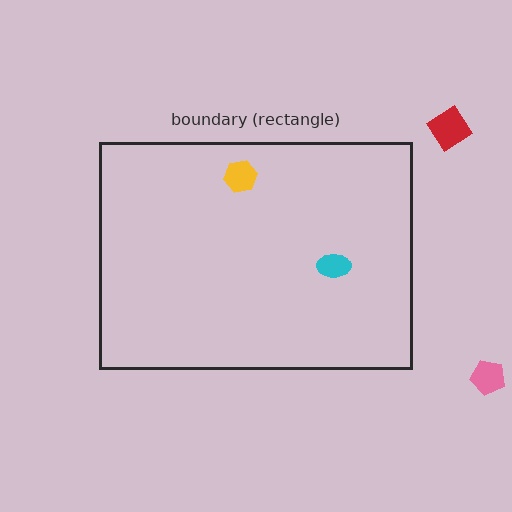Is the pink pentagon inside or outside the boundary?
Outside.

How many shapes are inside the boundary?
2 inside, 2 outside.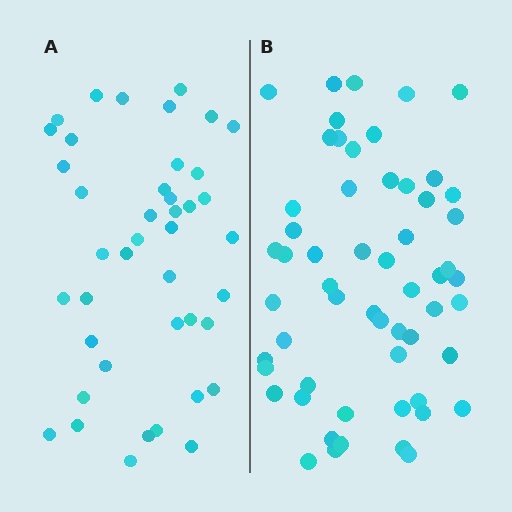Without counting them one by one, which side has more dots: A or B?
Region B (the right region) has more dots.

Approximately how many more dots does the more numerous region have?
Region B has approximately 15 more dots than region A.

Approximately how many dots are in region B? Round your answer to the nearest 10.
About 60 dots. (The exact count is 57, which rounds to 60.)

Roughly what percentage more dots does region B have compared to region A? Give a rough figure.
About 35% more.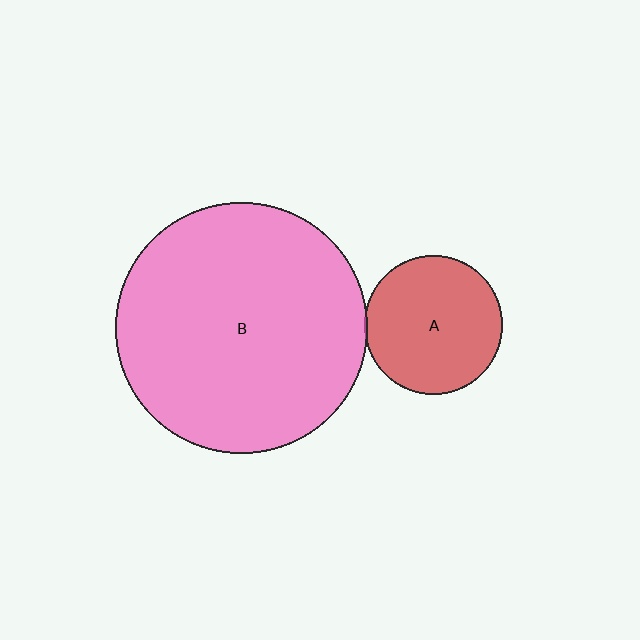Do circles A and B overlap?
Yes.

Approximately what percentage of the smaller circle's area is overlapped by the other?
Approximately 5%.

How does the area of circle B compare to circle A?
Approximately 3.3 times.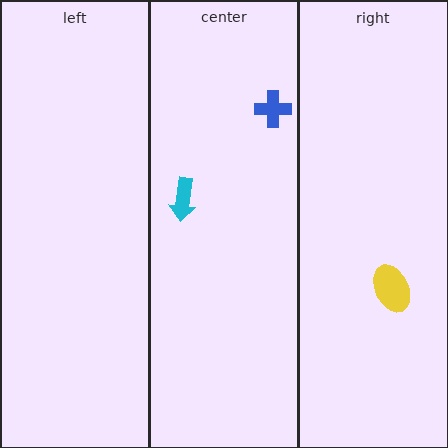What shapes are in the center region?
The cyan arrow, the blue cross.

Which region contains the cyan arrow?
The center region.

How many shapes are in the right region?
1.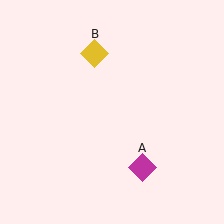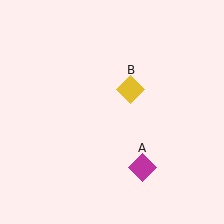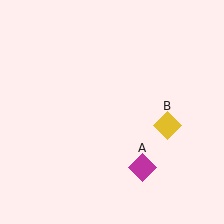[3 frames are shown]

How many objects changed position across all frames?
1 object changed position: yellow diamond (object B).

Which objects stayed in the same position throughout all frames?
Magenta diamond (object A) remained stationary.